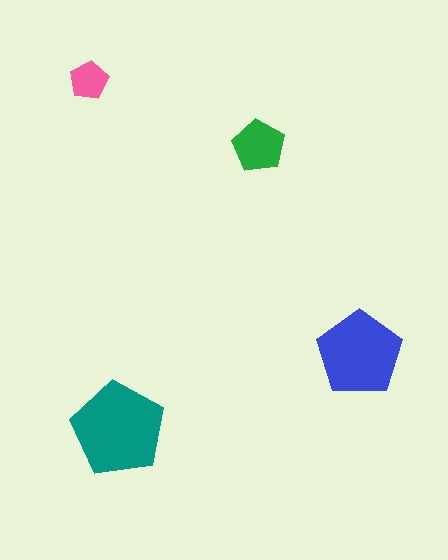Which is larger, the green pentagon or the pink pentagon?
The green one.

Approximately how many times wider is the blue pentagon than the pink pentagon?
About 2 times wider.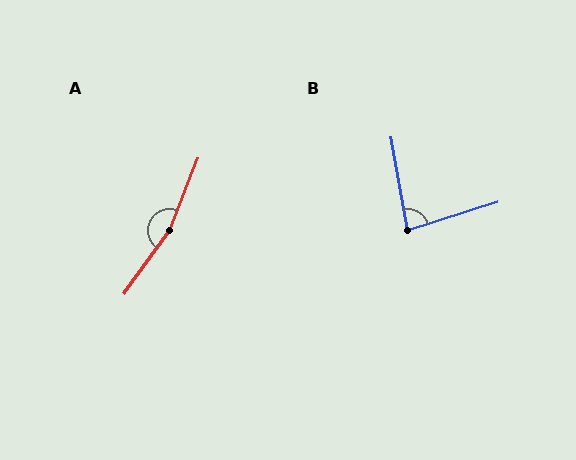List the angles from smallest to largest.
B (82°), A (166°).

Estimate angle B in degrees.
Approximately 82 degrees.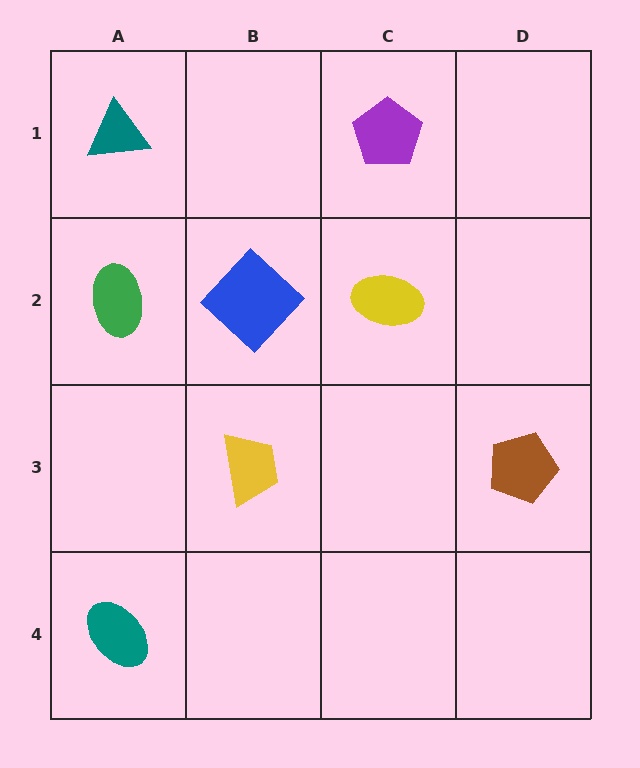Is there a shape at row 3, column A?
No, that cell is empty.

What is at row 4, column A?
A teal ellipse.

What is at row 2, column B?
A blue diamond.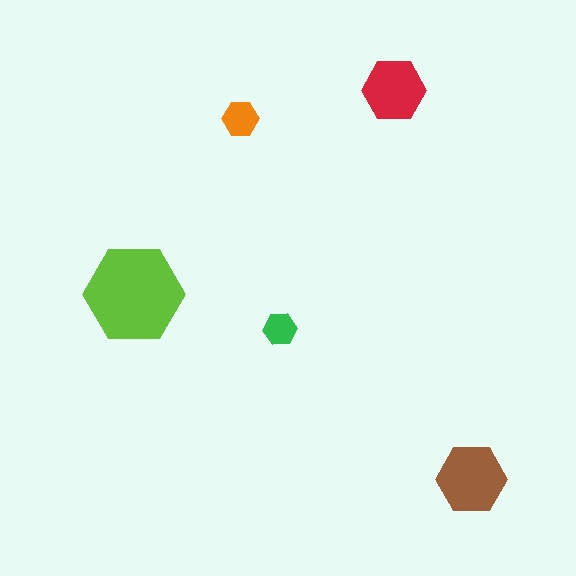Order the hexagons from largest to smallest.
the lime one, the brown one, the red one, the orange one, the green one.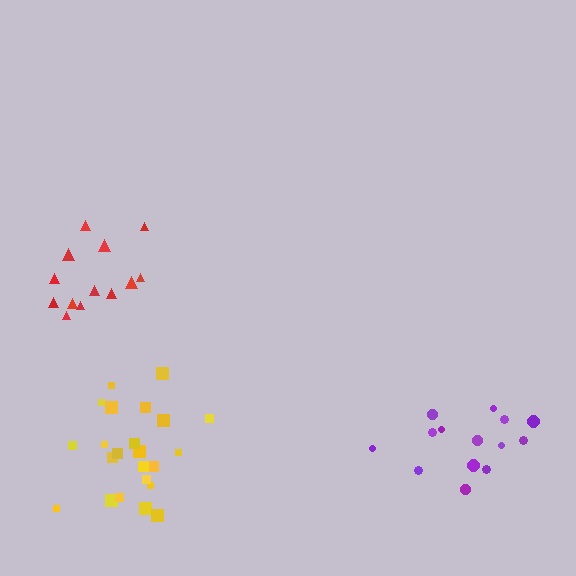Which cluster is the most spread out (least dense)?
Purple.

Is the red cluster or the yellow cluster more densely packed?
Yellow.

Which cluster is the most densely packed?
Yellow.